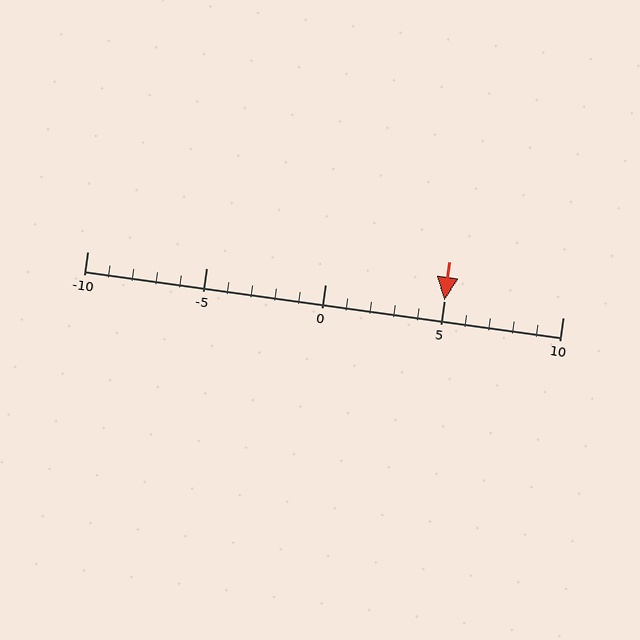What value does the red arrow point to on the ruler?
The red arrow points to approximately 5.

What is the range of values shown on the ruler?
The ruler shows values from -10 to 10.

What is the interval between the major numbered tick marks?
The major tick marks are spaced 5 units apart.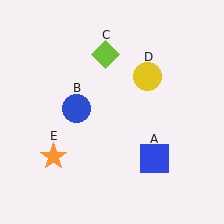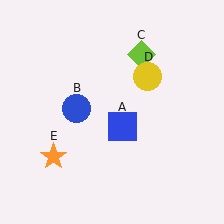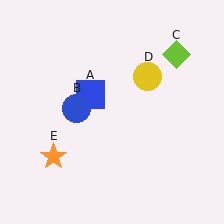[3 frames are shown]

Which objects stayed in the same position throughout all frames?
Blue circle (object B) and yellow circle (object D) and orange star (object E) remained stationary.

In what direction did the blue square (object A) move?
The blue square (object A) moved up and to the left.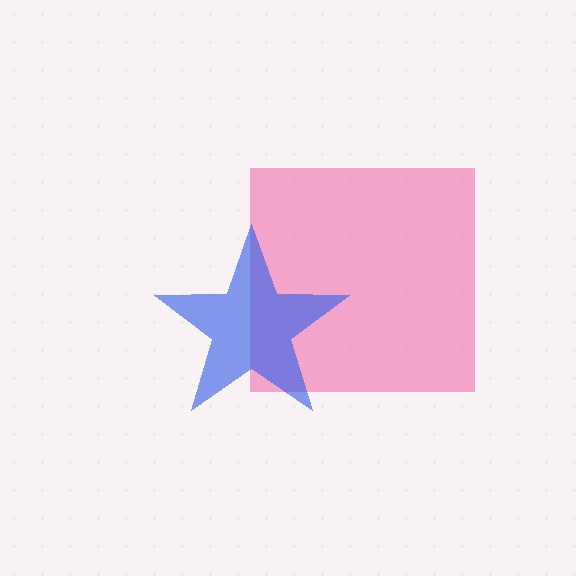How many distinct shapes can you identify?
There are 2 distinct shapes: a pink square, a blue star.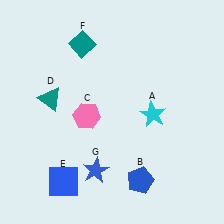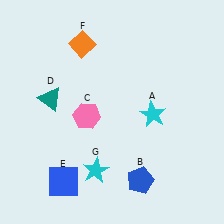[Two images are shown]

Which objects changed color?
F changed from teal to orange. G changed from blue to cyan.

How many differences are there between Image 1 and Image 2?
There are 2 differences between the two images.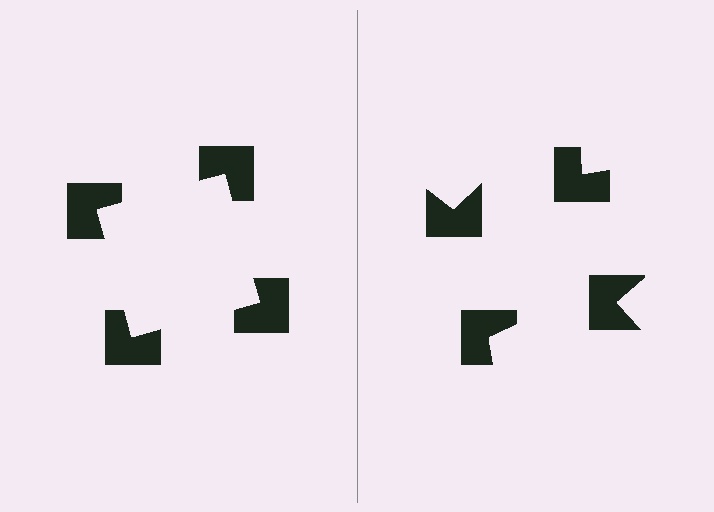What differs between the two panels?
The notched squares are positioned identically on both sides; only the wedge orientations differ. On the left they align to a square; on the right they are misaligned.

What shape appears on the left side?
An illusory square.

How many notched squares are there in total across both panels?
8 — 4 on each side.